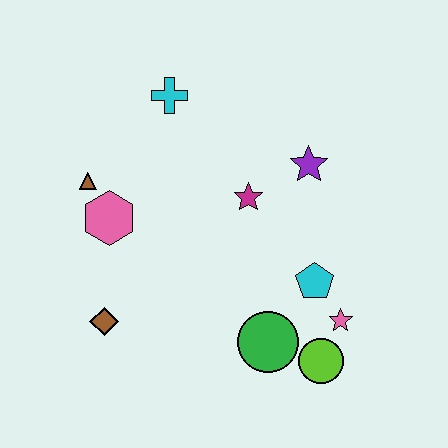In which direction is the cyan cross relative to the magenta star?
The cyan cross is above the magenta star.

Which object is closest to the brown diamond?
The pink hexagon is closest to the brown diamond.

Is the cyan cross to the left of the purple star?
Yes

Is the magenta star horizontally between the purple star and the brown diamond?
Yes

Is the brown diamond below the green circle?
No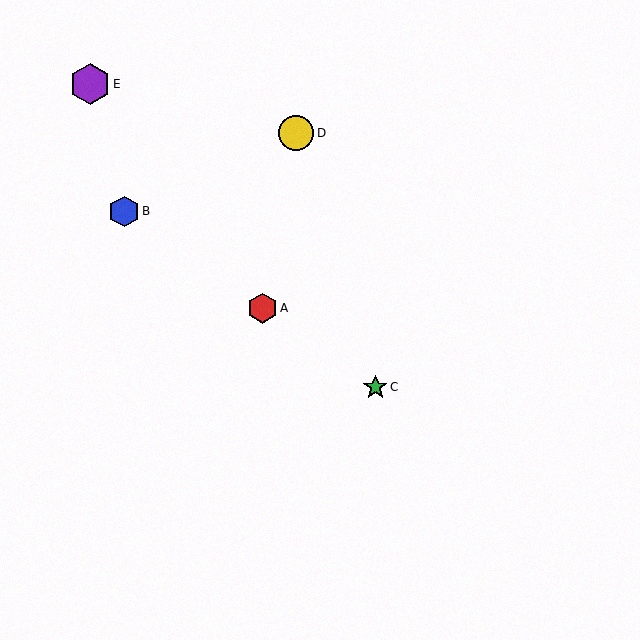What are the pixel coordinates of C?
Object C is at (375, 387).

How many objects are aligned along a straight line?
3 objects (A, B, C) are aligned along a straight line.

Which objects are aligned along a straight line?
Objects A, B, C are aligned along a straight line.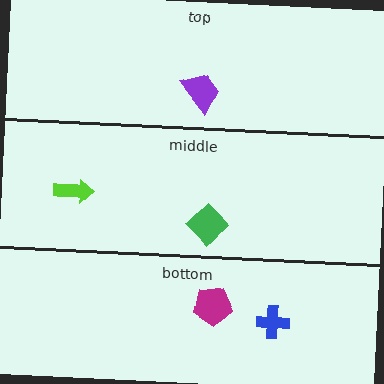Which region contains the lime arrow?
The middle region.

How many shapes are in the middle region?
2.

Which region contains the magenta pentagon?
The bottom region.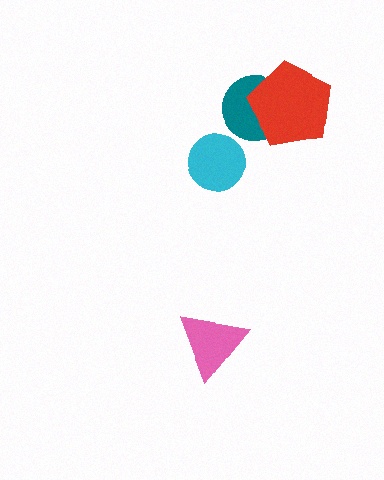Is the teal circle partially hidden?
Yes, it is partially covered by another shape.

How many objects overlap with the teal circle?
1 object overlaps with the teal circle.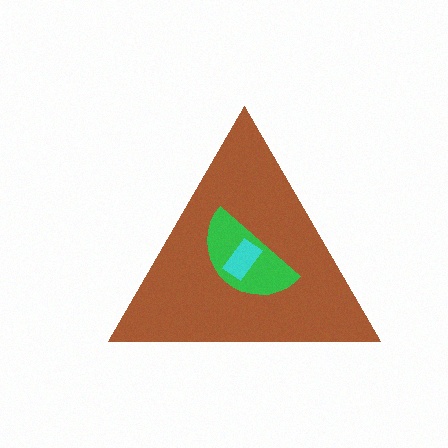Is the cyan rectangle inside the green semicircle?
Yes.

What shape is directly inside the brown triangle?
The green semicircle.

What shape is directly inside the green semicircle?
The cyan rectangle.